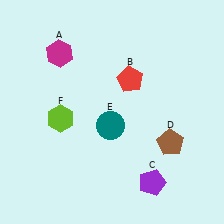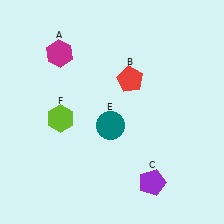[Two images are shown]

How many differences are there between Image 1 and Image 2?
There is 1 difference between the two images.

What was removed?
The brown pentagon (D) was removed in Image 2.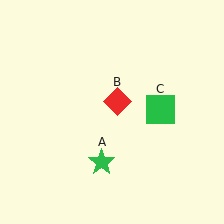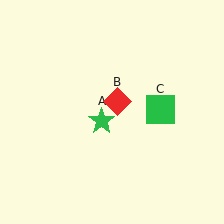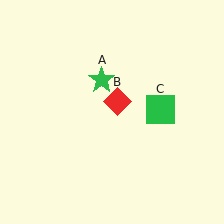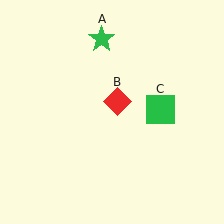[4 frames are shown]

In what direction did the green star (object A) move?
The green star (object A) moved up.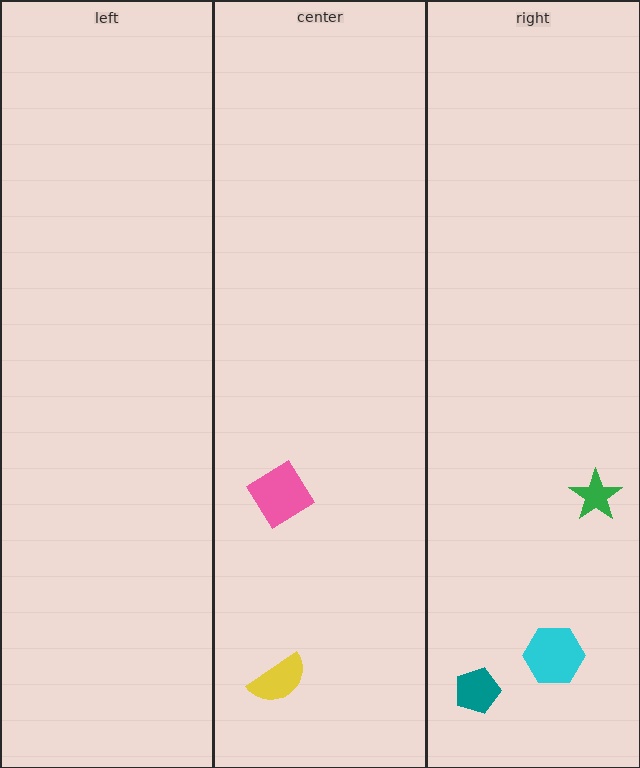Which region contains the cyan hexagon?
The right region.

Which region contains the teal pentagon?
The right region.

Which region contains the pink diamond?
The center region.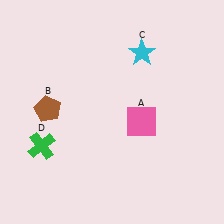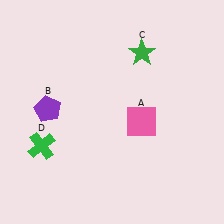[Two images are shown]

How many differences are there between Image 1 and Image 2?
There are 2 differences between the two images.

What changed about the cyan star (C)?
In Image 1, C is cyan. In Image 2, it changed to green.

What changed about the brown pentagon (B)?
In Image 1, B is brown. In Image 2, it changed to purple.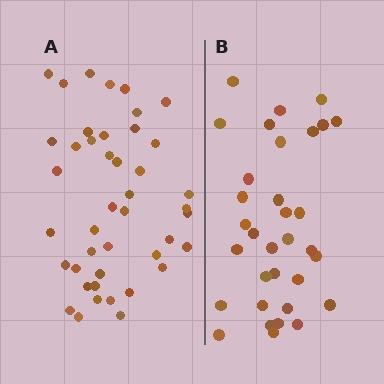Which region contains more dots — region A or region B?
Region A (the left region) has more dots.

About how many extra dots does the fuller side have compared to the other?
Region A has roughly 10 or so more dots than region B.